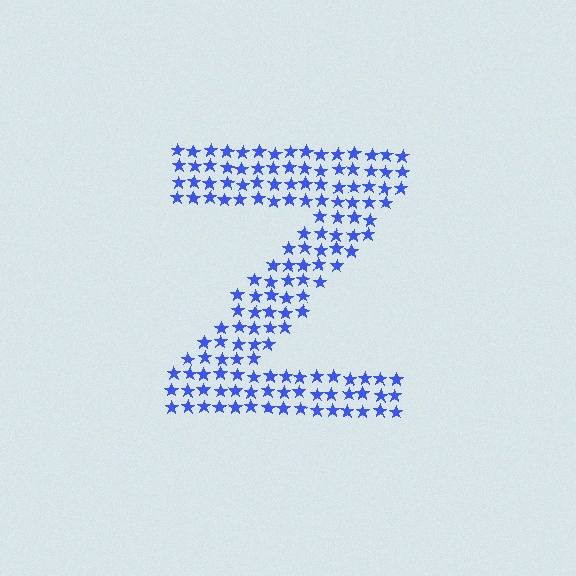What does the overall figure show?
The overall figure shows the letter Z.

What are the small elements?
The small elements are stars.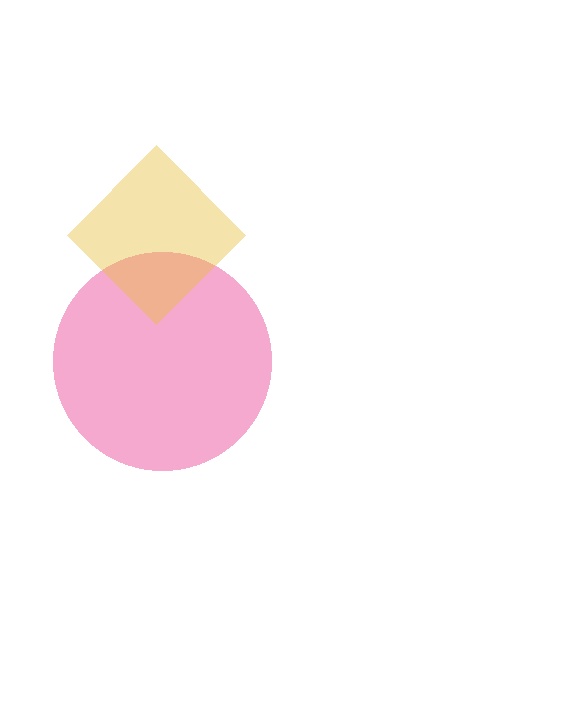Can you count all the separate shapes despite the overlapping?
Yes, there are 2 separate shapes.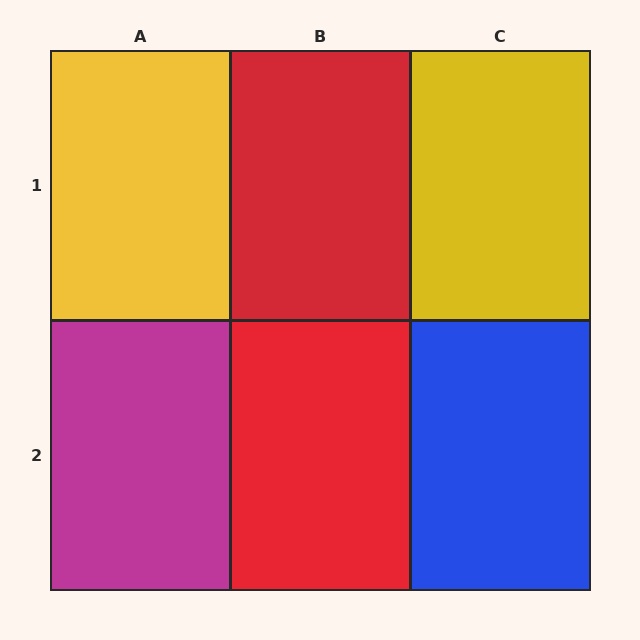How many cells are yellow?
2 cells are yellow.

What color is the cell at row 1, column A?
Yellow.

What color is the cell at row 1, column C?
Yellow.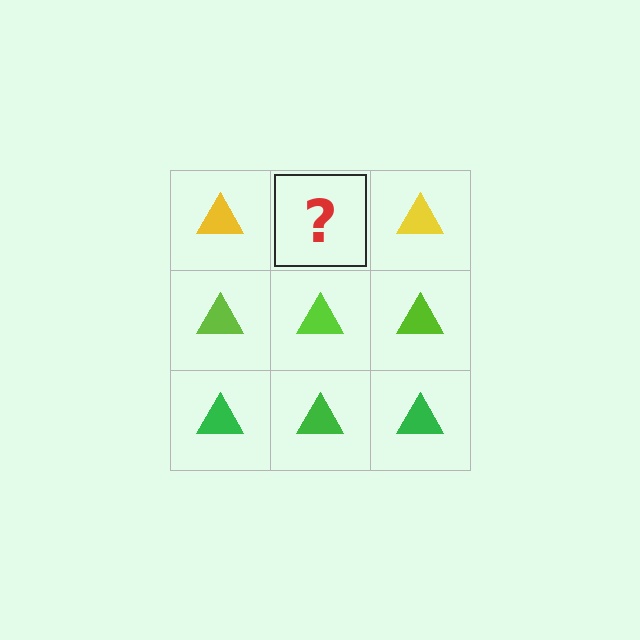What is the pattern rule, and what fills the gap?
The rule is that each row has a consistent color. The gap should be filled with a yellow triangle.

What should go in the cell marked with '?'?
The missing cell should contain a yellow triangle.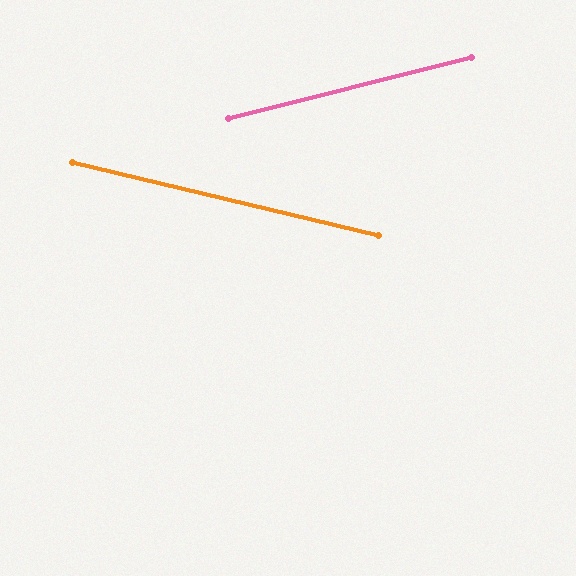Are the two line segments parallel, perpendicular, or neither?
Neither parallel nor perpendicular — they differ by about 28°.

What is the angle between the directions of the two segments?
Approximately 28 degrees.